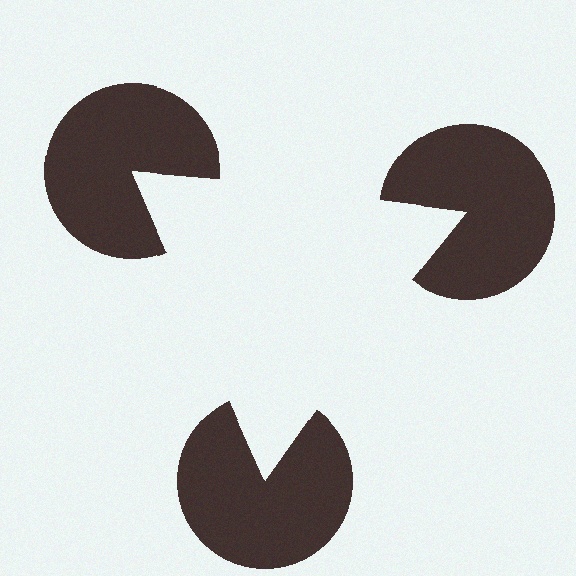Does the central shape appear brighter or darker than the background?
It typically appears slightly brighter than the background, even though no actual brightness change is drawn.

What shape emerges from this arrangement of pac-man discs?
An illusory triangle — its edges are inferred from the aligned wedge cuts in the pac-man discs, not physically drawn.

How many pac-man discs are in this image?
There are 3 — one at each vertex of the illusory triangle.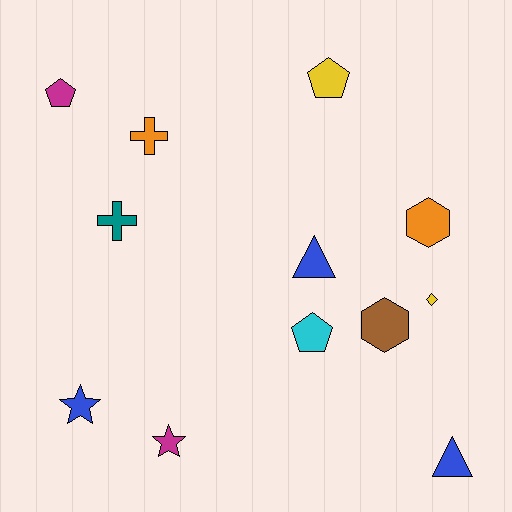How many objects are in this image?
There are 12 objects.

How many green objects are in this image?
There are no green objects.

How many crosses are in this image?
There are 2 crosses.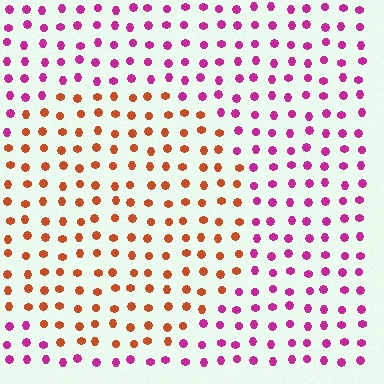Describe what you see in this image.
The image is filled with small magenta elements in a uniform arrangement. A circle-shaped region is visible where the elements are tinted to a slightly different hue, forming a subtle color boundary.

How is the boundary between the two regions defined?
The boundary is defined purely by a slight shift in hue (about 59 degrees). Spacing, size, and orientation are identical on both sides.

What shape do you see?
I see a circle.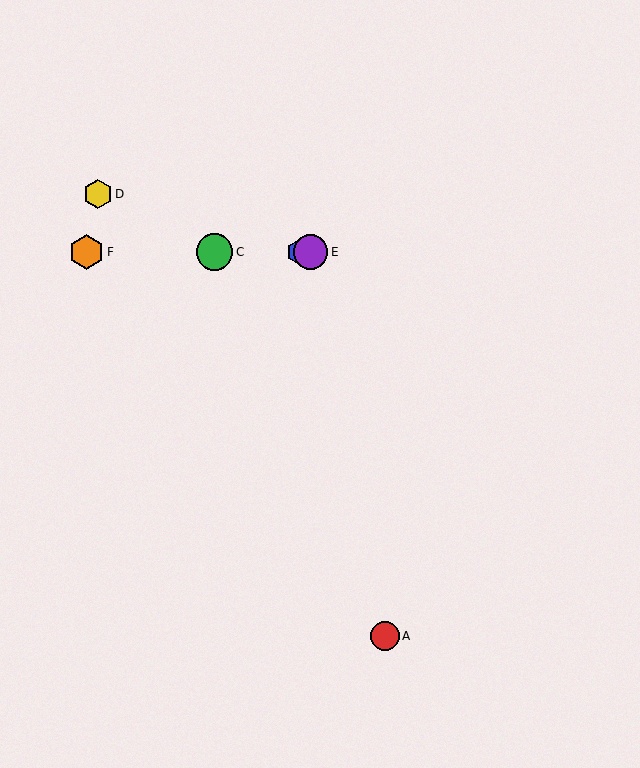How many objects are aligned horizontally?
4 objects (B, C, E, F) are aligned horizontally.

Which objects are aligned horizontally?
Objects B, C, E, F are aligned horizontally.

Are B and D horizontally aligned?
No, B is at y≈252 and D is at y≈194.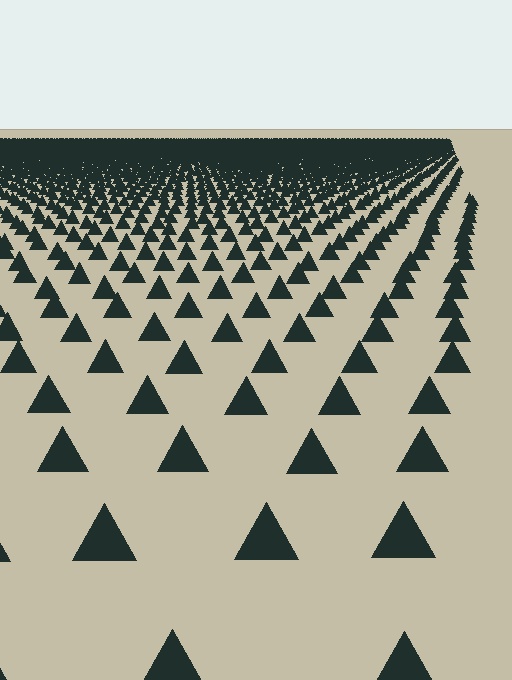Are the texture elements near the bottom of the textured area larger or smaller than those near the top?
Larger. Near the bottom, elements are closer to the viewer and appear at a bigger on-screen size.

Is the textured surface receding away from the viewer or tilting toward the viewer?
The surface is receding away from the viewer. Texture elements get smaller and denser toward the top.